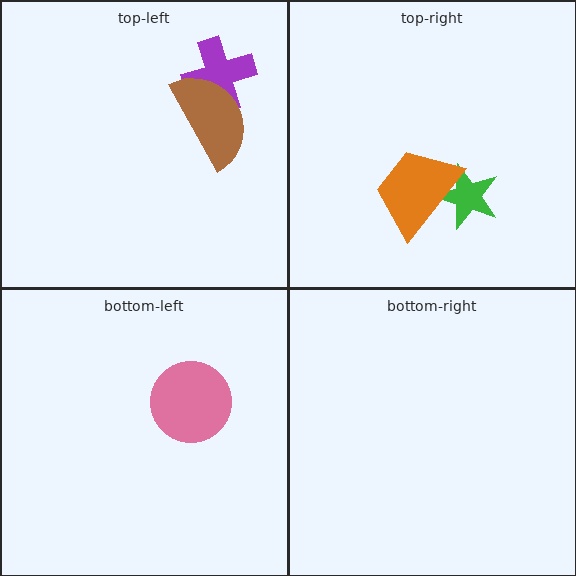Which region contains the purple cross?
The top-left region.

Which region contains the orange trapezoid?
The top-right region.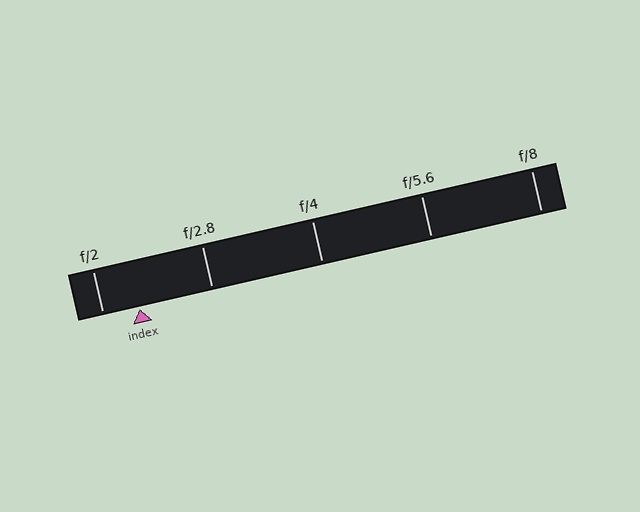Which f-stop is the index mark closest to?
The index mark is closest to f/2.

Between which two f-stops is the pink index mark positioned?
The index mark is between f/2 and f/2.8.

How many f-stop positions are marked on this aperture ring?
There are 5 f-stop positions marked.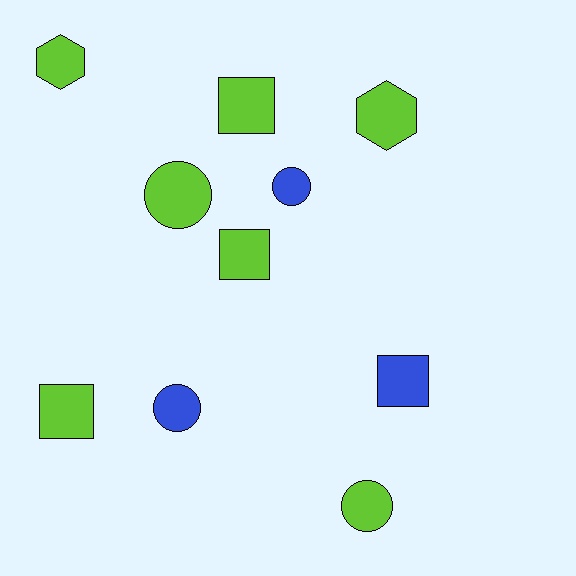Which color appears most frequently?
Lime, with 7 objects.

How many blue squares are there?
There is 1 blue square.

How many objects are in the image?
There are 10 objects.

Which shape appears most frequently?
Square, with 4 objects.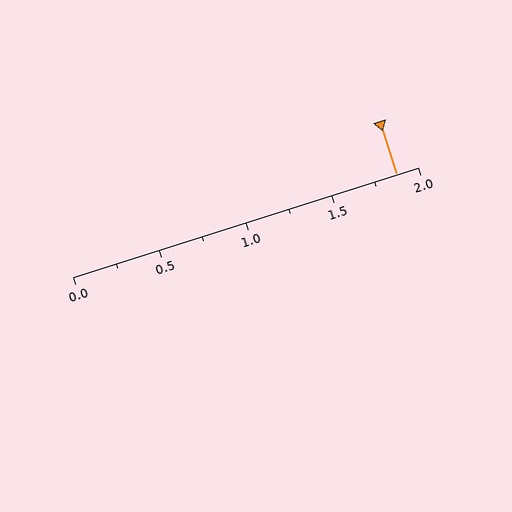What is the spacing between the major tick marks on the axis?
The major ticks are spaced 0.5 apart.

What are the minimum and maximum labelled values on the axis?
The axis runs from 0.0 to 2.0.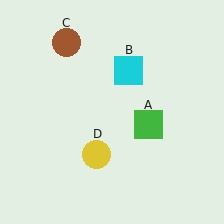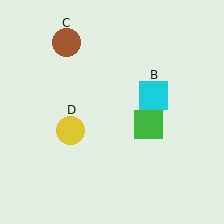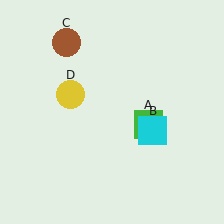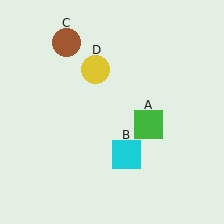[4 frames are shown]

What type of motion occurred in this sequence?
The cyan square (object B), yellow circle (object D) rotated clockwise around the center of the scene.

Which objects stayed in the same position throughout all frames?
Green square (object A) and brown circle (object C) remained stationary.